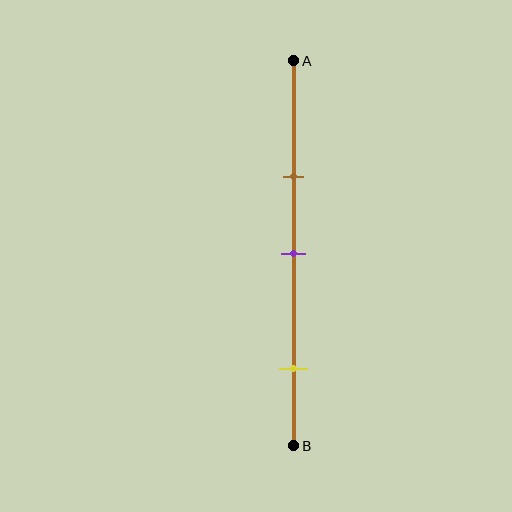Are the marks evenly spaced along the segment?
No, the marks are not evenly spaced.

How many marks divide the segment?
There are 3 marks dividing the segment.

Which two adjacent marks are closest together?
The brown and purple marks are the closest adjacent pair.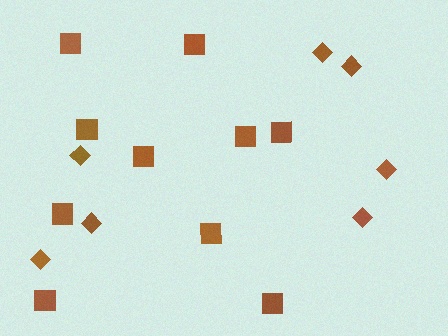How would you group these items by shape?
There are 2 groups: one group of diamonds (7) and one group of squares (10).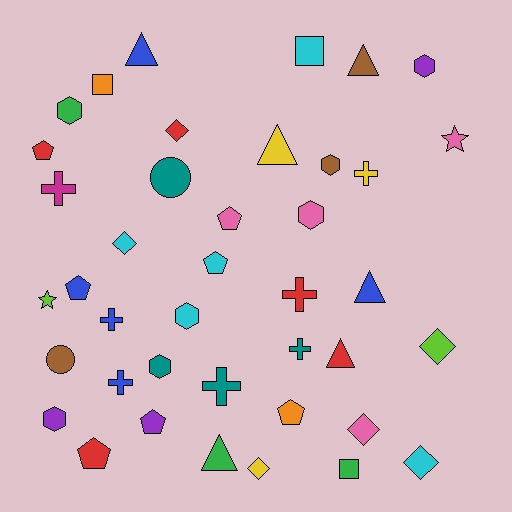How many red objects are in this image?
There are 5 red objects.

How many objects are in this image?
There are 40 objects.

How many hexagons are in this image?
There are 7 hexagons.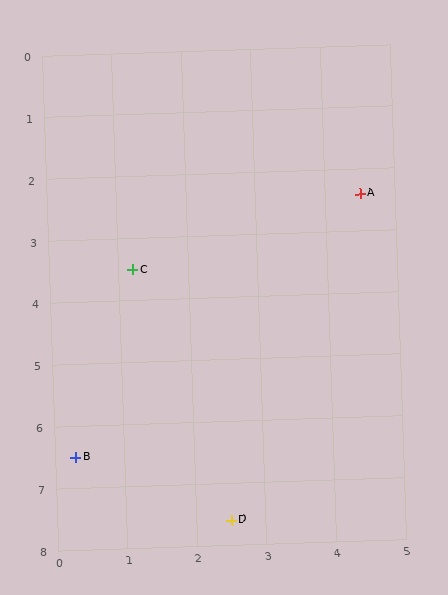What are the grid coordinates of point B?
Point B is at approximately (0.3, 6.5).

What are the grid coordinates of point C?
Point C is at approximately (1.2, 3.5).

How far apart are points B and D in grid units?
Points B and D are about 2.5 grid units apart.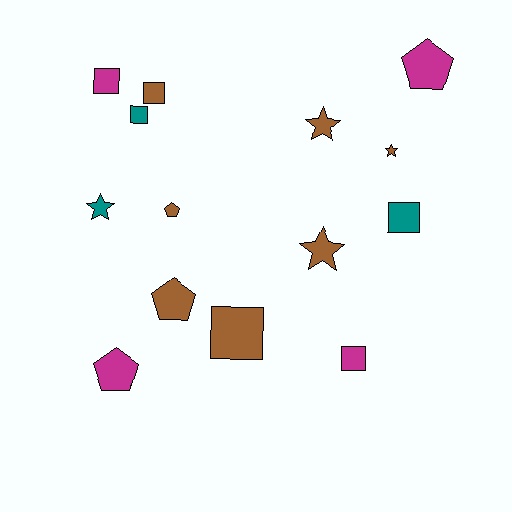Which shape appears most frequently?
Square, with 6 objects.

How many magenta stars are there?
There are no magenta stars.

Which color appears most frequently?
Brown, with 7 objects.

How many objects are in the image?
There are 14 objects.